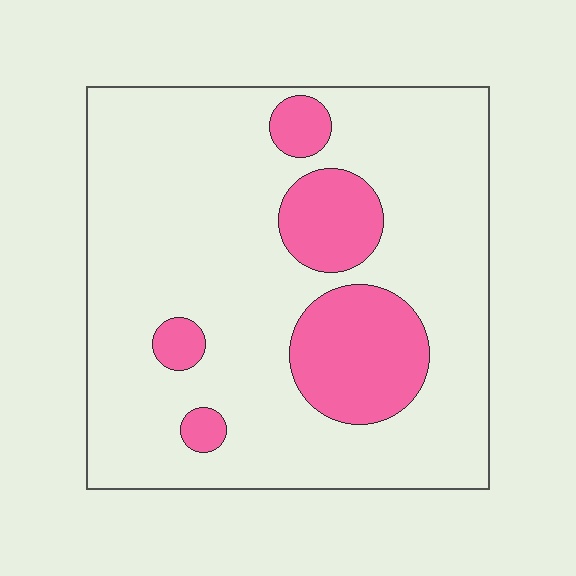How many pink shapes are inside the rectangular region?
5.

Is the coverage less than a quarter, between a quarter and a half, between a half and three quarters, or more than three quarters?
Less than a quarter.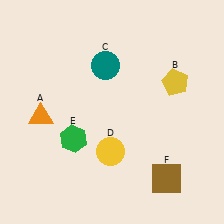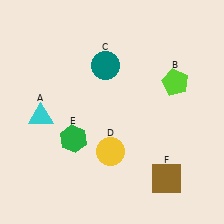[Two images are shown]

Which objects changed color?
A changed from orange to cyan. B changed from yellow to lime.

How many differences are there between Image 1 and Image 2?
There are 2 differences between the two images.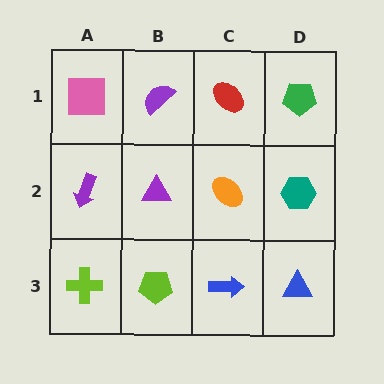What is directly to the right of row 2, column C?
A teal hexagon.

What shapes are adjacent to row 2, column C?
A red ellipse (row 1, column C), a blue arrow (row 3, column C), a purple triangle (row 2, column B), a teal hexagon (row 2, column D).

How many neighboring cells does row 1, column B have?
3.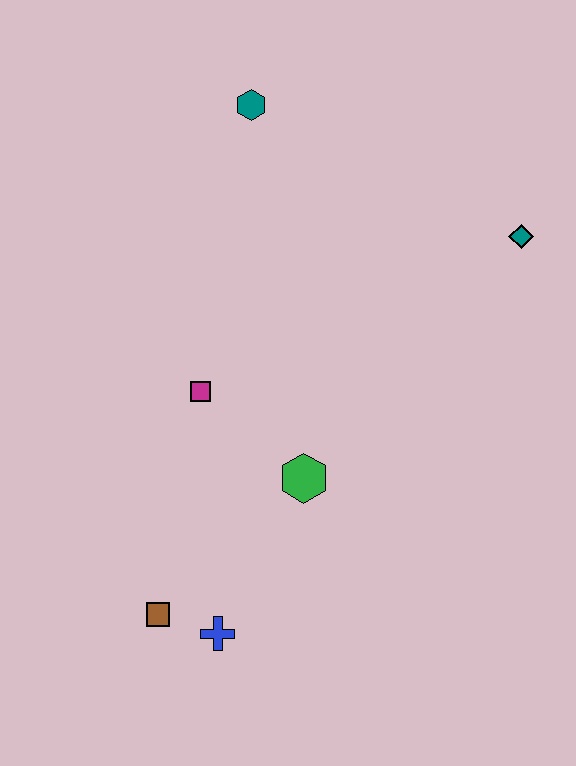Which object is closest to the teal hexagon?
The magenta square is closest to the teal hexagon.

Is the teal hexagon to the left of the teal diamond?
Yes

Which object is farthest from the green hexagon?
The teal hexagon is farthest from the green hexagon.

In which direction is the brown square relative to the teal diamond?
The brown square is below the teal diamond.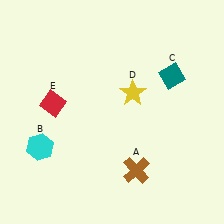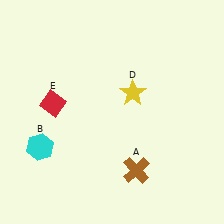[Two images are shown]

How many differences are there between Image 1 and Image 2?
There is 1 difference between the two images.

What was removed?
The teal diamond (C) was removed in Image 2.